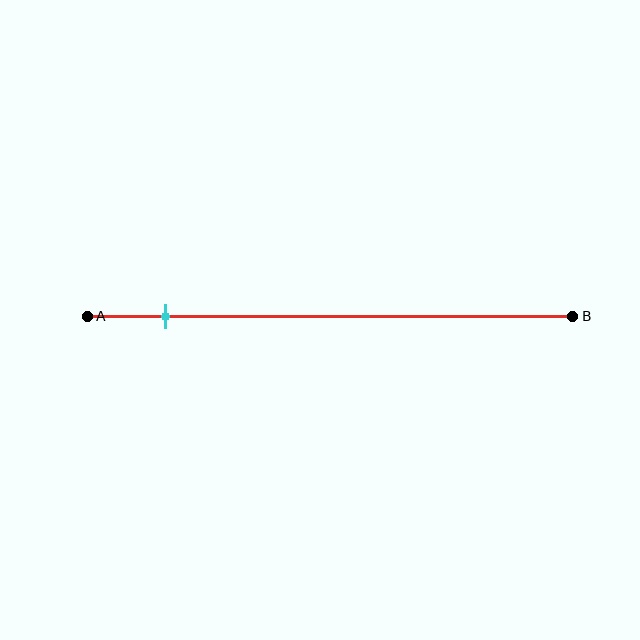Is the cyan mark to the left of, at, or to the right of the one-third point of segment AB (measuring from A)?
The cyan mark is to the left of the one-third point of segment AB.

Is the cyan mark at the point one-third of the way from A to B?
No, the mark is at about 15% from A, not at the 33% one-third point.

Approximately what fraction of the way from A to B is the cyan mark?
The cyan mark is approximately 15% of the way from A to B.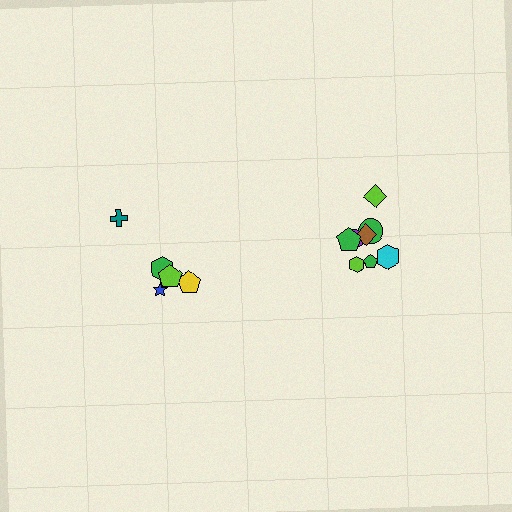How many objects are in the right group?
There are 8 objects.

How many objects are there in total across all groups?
There are 13 objects.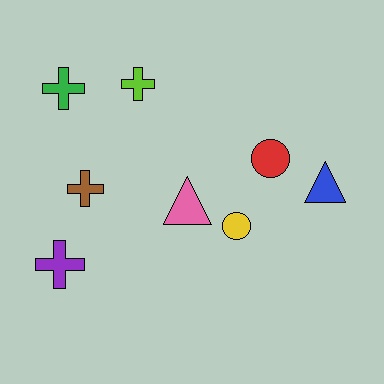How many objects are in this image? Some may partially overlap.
There are 8 objects.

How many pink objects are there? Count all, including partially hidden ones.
There is 1 pink object.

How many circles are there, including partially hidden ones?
There are 2 circles.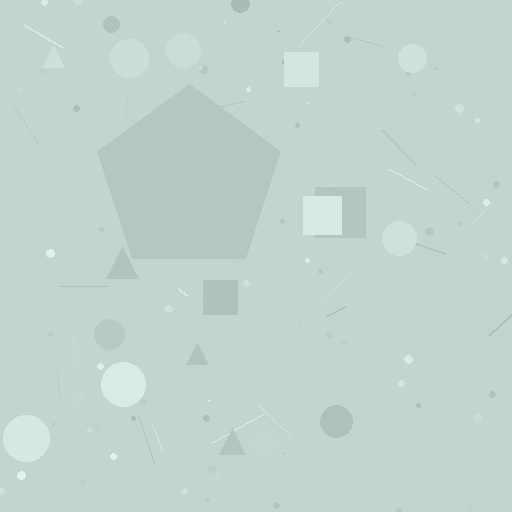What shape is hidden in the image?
A pentagon is hidden in the image.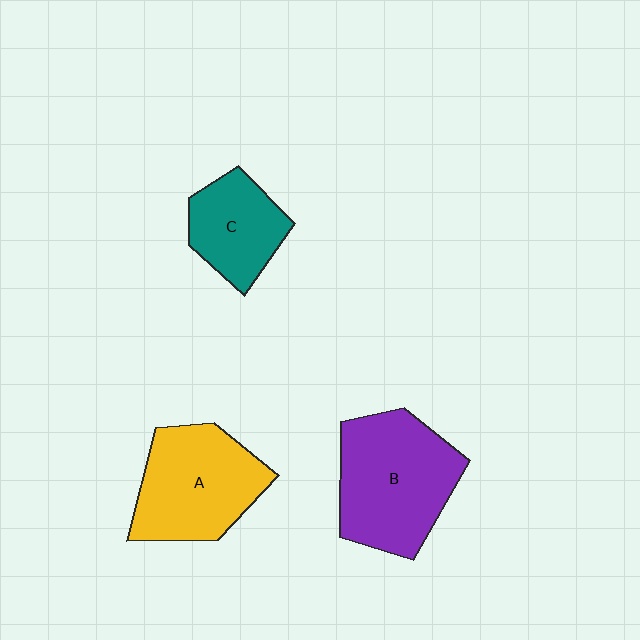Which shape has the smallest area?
Shape C (teal).